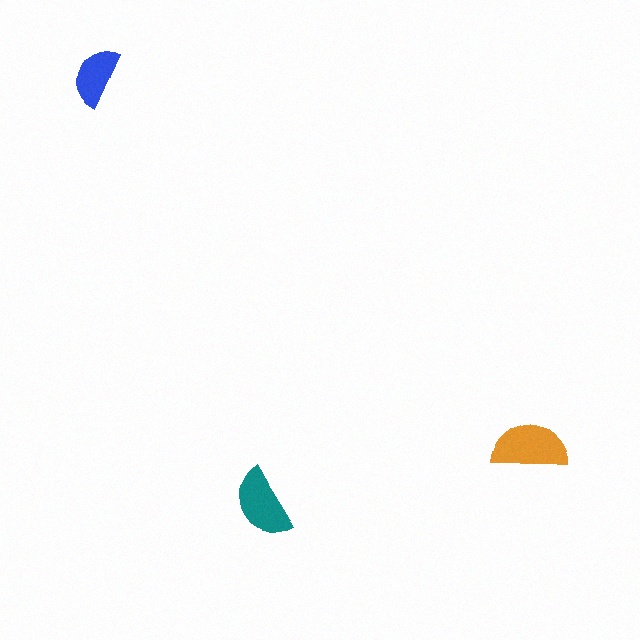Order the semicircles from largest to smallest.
the orange one, the teal one, the blue one.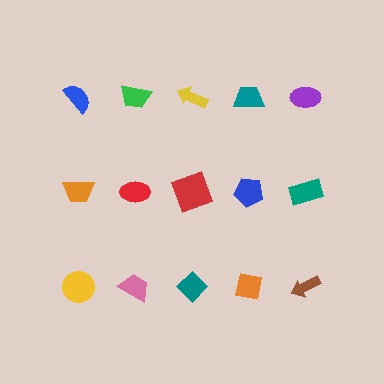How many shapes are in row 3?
5 shapes.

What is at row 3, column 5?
A brown arrow.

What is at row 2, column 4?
A blue pentagon.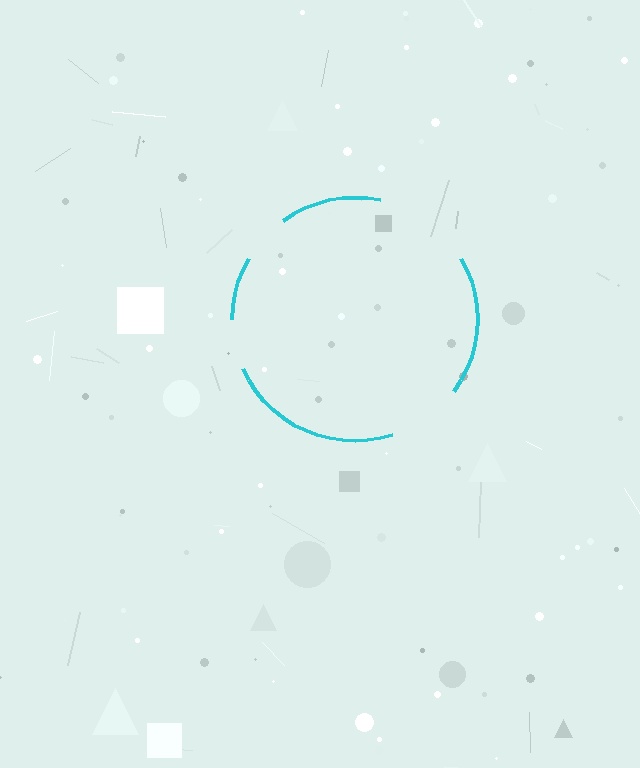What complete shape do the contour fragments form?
The contour fragments form a circle.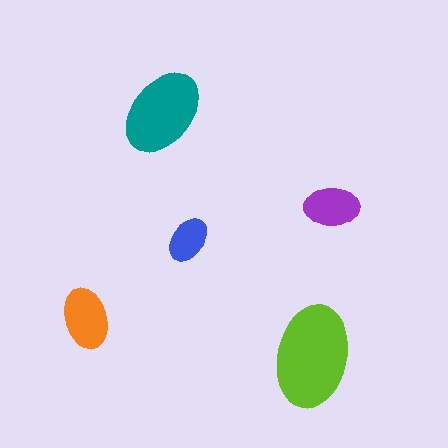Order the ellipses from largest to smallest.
the lime one, the teal one, the orange one, the purple one, the blue one.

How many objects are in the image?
There are 5 objects in the image.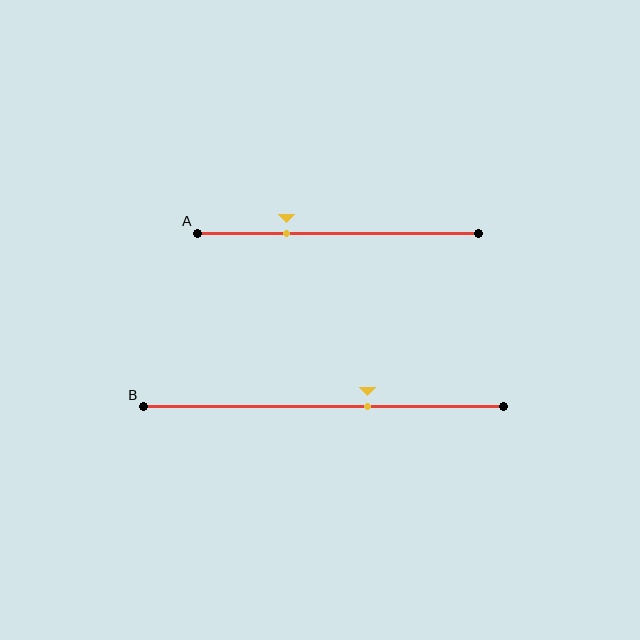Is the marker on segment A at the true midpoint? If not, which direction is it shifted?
No, the marker on segment A is shifted to the left by about 18% of the segment length.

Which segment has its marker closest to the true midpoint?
Segment B has its marker closest to the true midpoint.